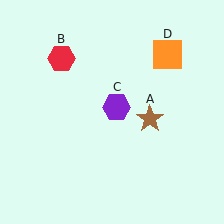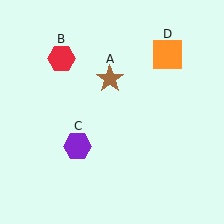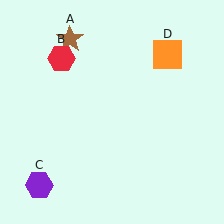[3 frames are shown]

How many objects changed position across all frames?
2 objects changed position: brown star (object A), purple hexagon (object C).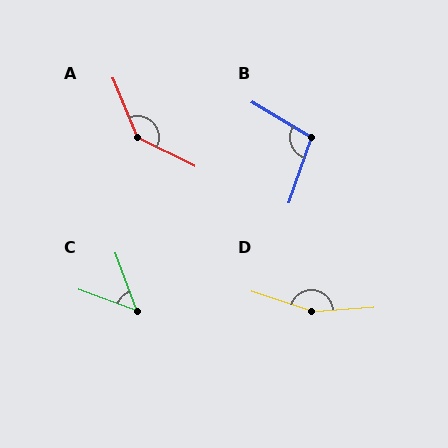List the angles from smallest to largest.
C (50°), B (102°), A (139°), D (158°).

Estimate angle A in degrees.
Approximately 139 degrees.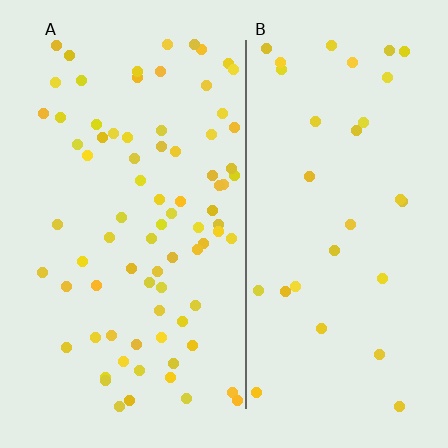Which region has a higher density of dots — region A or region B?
A (the left).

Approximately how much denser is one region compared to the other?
Approximately 2.6× — region A over region B.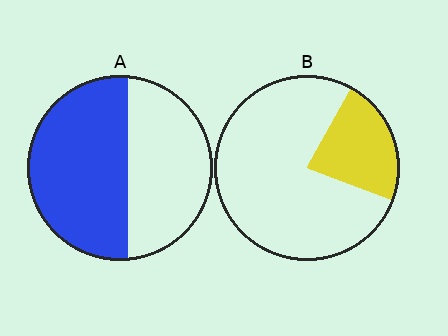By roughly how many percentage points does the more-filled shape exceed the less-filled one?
By roughly 35 percentage points (A over B).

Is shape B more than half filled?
No.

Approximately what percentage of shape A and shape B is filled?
A is approximately 55% and B is approximately 25%.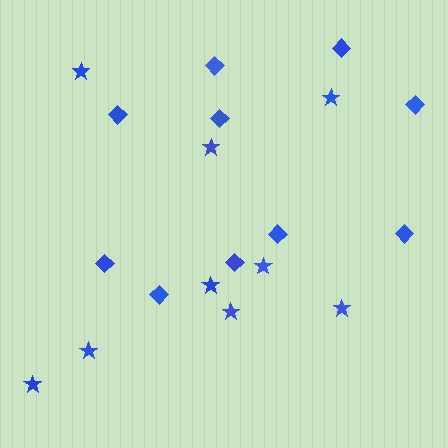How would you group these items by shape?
There are 2 groups: one group of stars (9) and one group of diamonds (10).